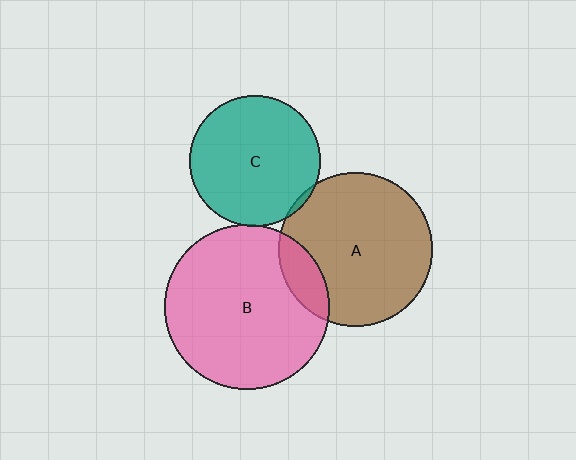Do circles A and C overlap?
Yes.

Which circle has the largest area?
Circle B (pink).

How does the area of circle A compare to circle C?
Approximately 1.4 times.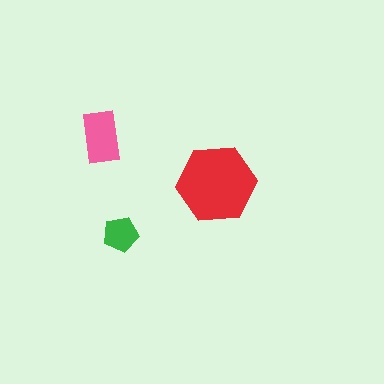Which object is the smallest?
The green pentagon.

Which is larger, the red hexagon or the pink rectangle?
The red hexagon.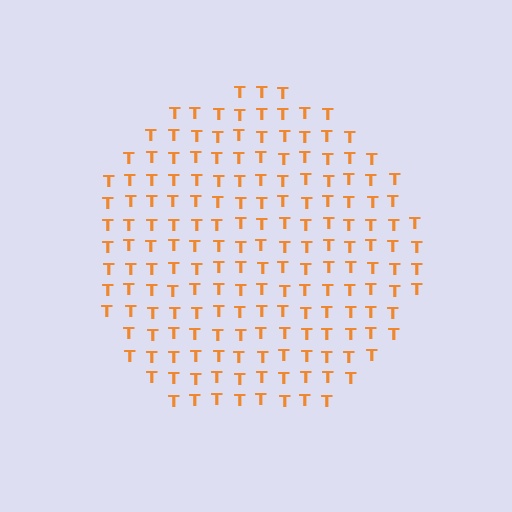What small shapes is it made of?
It is made of small letter T's.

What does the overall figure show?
The overall figure shows a circle.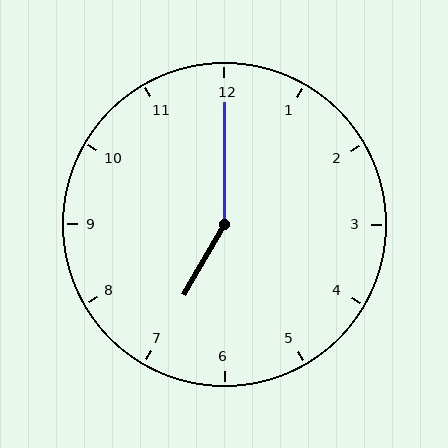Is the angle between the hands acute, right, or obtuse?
It is obtuse.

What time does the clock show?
7:00.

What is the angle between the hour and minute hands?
Approximately 150 degrees.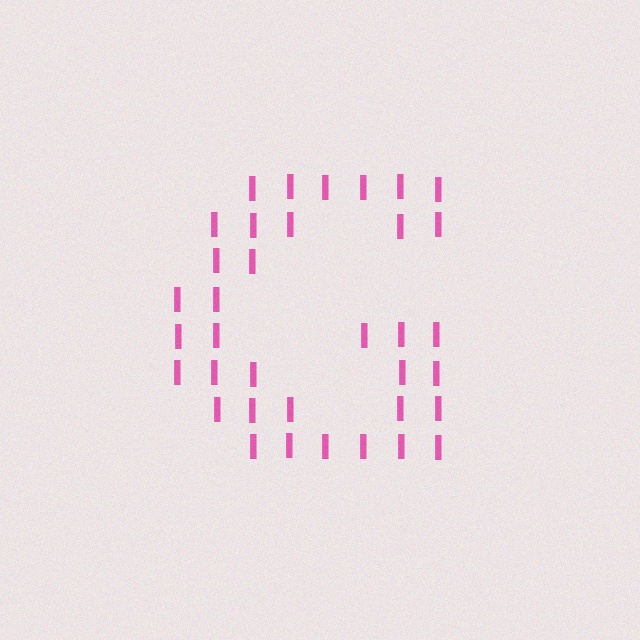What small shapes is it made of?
It is made of small letter I's.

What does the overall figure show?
The overall figure shows the letter G.